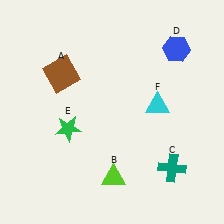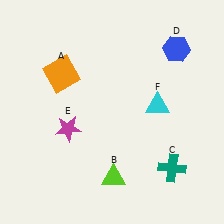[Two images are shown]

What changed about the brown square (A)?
In Image 1, A is brown. In Image 2, it changed to orange.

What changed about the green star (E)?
In Image 1, E is green. In Image 2, it changed to magenta.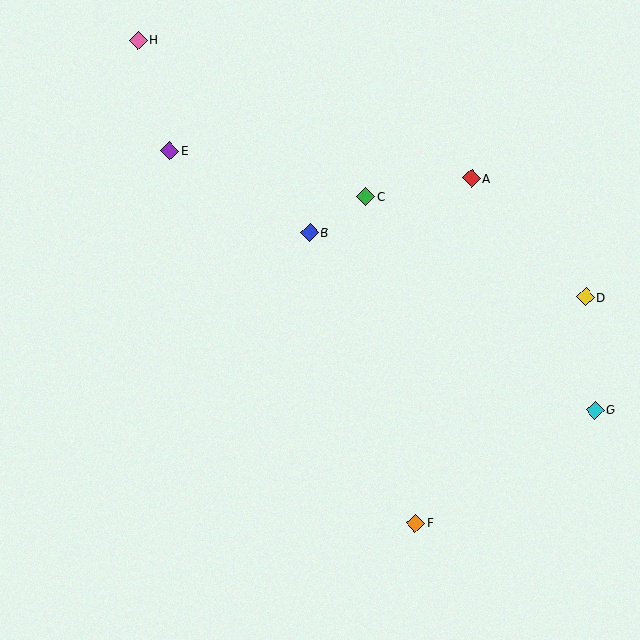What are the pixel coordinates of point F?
Point F is at (415, 523).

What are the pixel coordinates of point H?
Point H is at (138, 40).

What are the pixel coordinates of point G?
Point G is at (595, 410).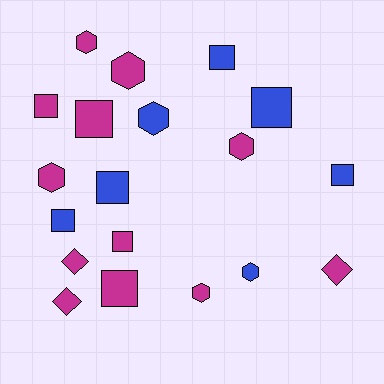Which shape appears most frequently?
Square, with 9 objects.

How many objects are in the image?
There are 19 objects.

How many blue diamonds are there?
There are no blue diamonds.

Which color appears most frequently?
Magenta, with 12 objects.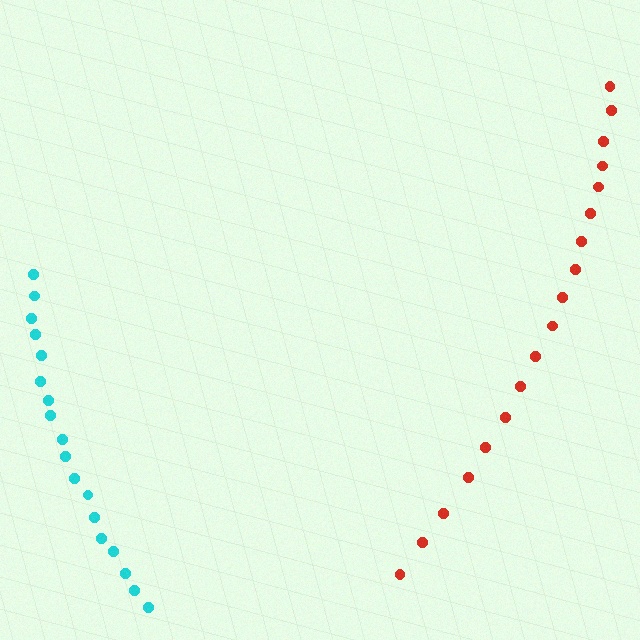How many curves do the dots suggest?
There are 2 distinct paths.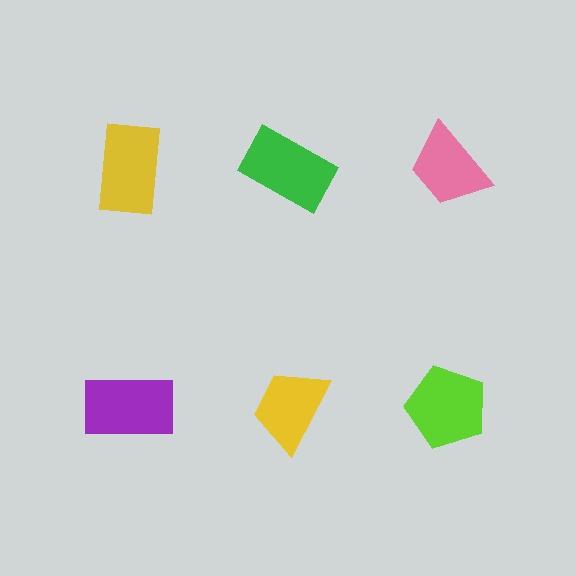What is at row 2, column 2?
A yellow trapezoid.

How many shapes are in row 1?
3 shapes.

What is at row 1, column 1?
A yellow rectangle.